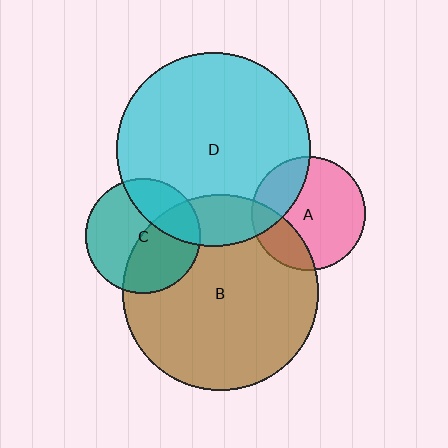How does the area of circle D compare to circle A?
Approximately 2.9 times.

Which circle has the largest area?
Circle B (brown).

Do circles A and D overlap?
Yes.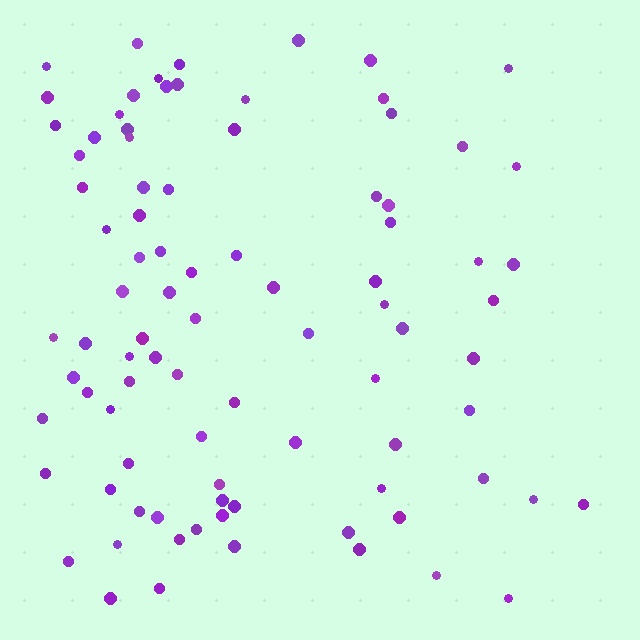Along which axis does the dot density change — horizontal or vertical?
Horizontal.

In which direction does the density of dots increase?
From right to left, with the left side densest.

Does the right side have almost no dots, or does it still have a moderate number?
Still a moderate number, just noticeably fewer than the left.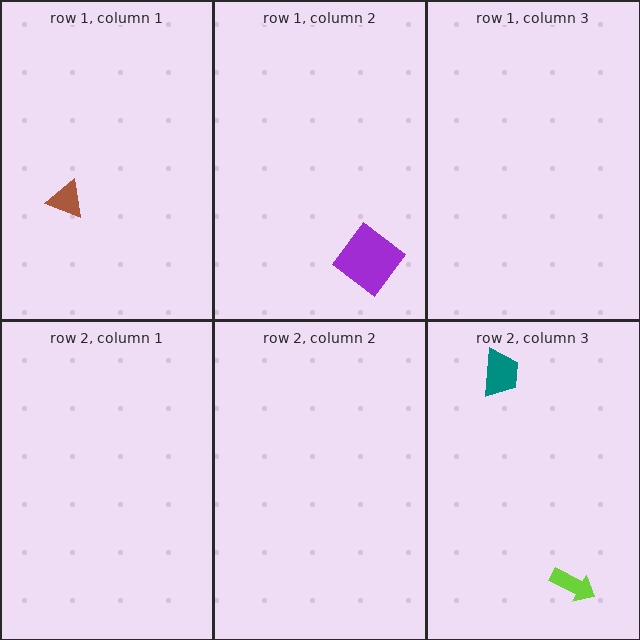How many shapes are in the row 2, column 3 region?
2.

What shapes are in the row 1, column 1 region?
The brown triangle.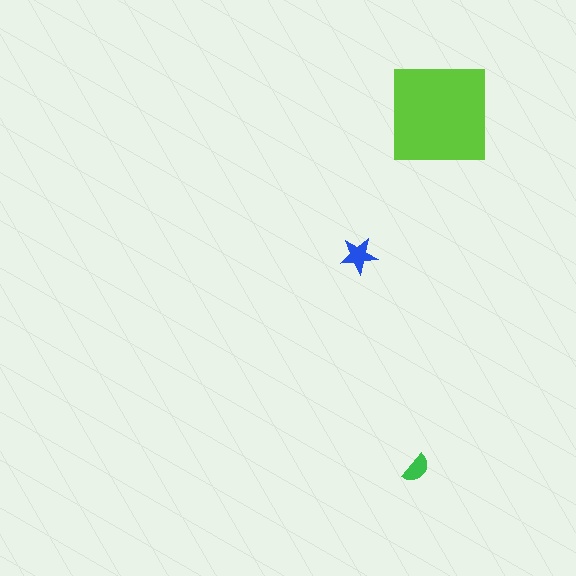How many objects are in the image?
There are 3 objects in the image.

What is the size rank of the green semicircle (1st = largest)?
3rd.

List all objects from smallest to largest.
The green semicircle, the blue star, the lime square.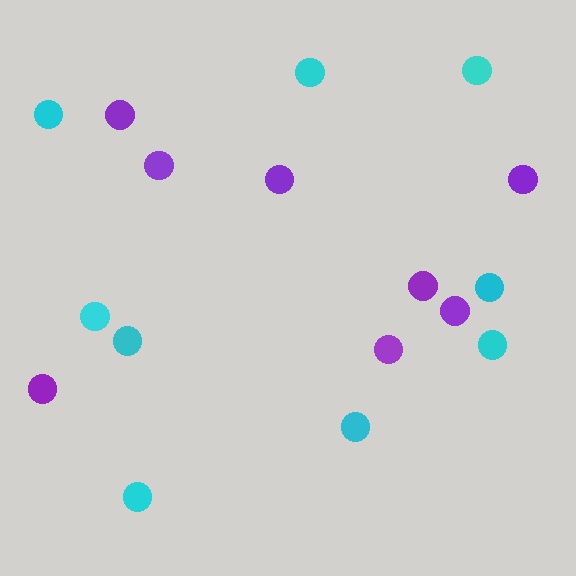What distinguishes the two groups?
There are 2 groups: one group of purple circles (8) and one group of cyan circles (9).